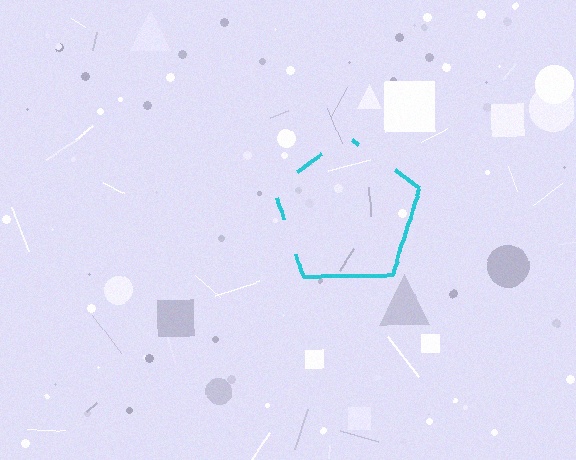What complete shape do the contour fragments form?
The contour fragments form a pentagon.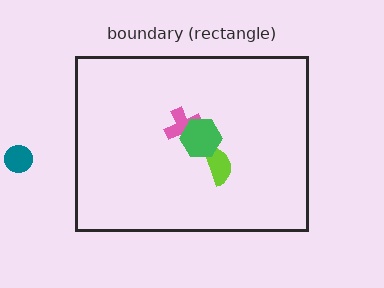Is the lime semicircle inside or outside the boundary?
Inside.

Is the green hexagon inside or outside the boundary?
Inside.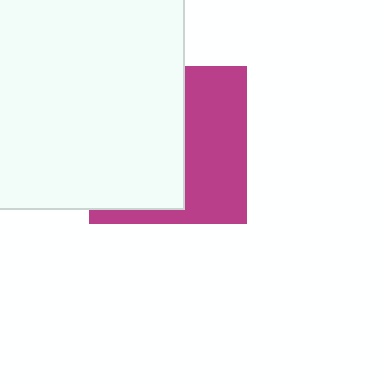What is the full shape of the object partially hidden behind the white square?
The partially hidden object is a magenta square.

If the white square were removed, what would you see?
You would see the complete magenta square.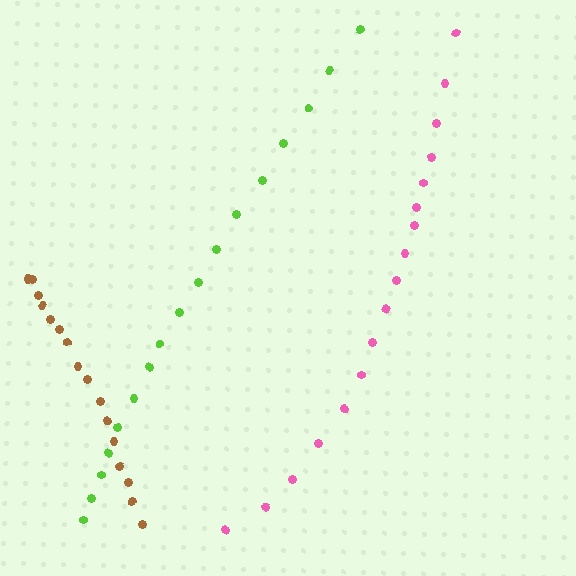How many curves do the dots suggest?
There are 3 distinct paths.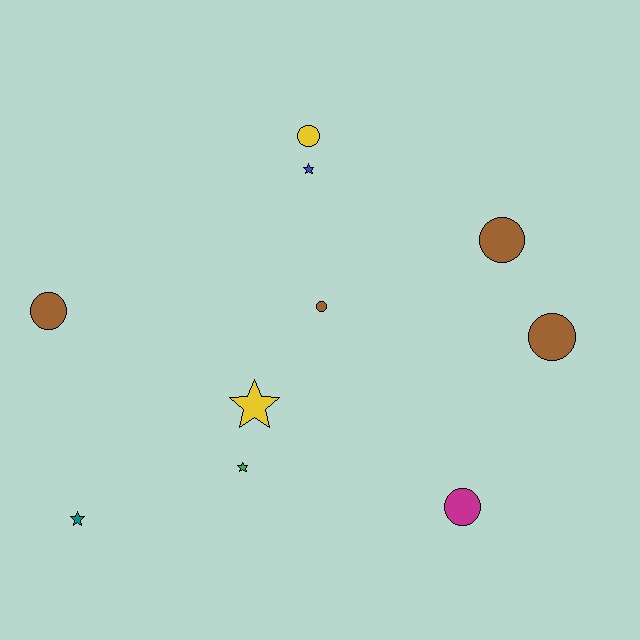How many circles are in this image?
There are 6 circles.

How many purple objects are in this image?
There are no purple objects.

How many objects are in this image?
There are 10 objects.